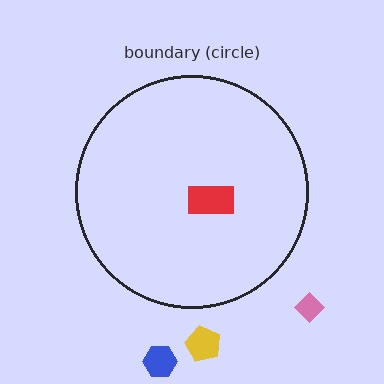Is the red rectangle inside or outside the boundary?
Inside.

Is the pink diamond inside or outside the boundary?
Outside.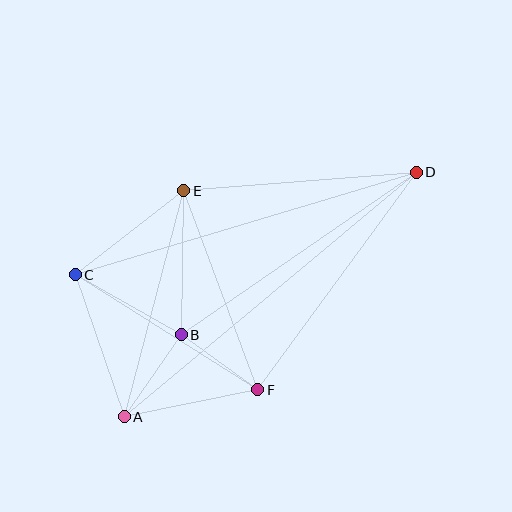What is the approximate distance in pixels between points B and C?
The distance between B and C is approximately 122 pixels.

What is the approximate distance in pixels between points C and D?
The distance between C and D is approximately 356 pixels.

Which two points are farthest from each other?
Points A and D are farthest from each other.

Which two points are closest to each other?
Points B and F are closest to each other.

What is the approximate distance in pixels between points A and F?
The distance between A and F is approximately 136 pixels.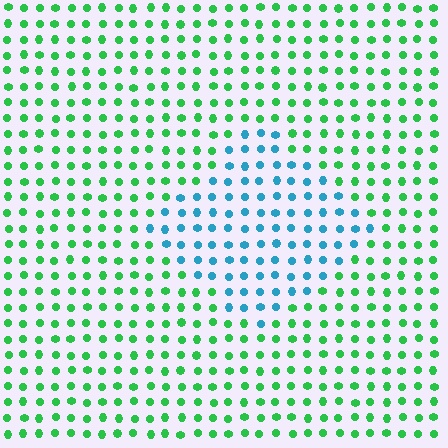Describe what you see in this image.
The image is filled with small green elements in a uniform arrangement. A diamond-shaped region is visible where the elements are tinted to a slightly different hue, forming a subtle color boundary.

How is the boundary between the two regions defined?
The boundary is defined purely by a slight shift in hue (about 62 degrees). Spacing, size, and orientation are identical on both sides.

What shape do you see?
I see a diamond.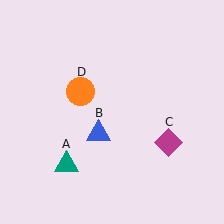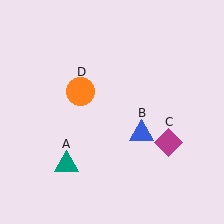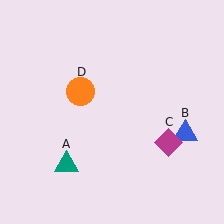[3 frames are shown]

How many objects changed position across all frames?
1 object changed position: blue triangle (object B).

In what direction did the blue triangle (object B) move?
The blue triangle (object B) moved right.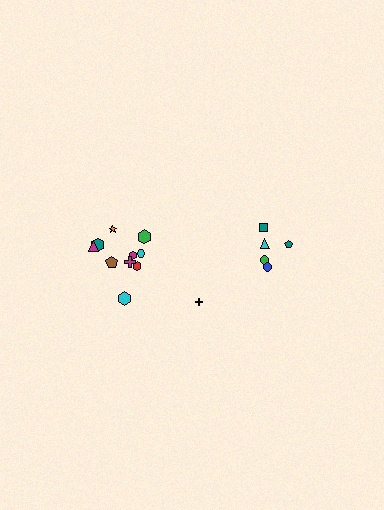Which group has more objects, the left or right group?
The left group.